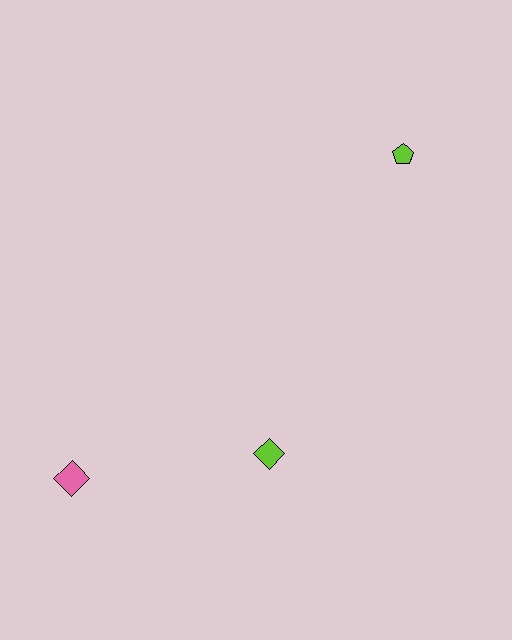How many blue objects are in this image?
There are no blue objects.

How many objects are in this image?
There are 3 objects.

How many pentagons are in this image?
There is 1 pentagon.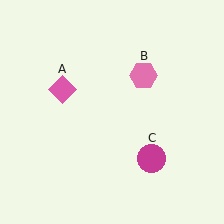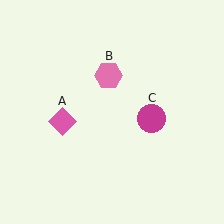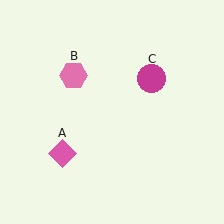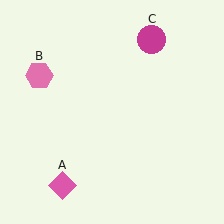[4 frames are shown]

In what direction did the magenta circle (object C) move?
The magenta circle (object C) moved up.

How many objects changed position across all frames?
3 objects changed position: pink diamond (object A), pink hexagon (object B), magenta circle (object C).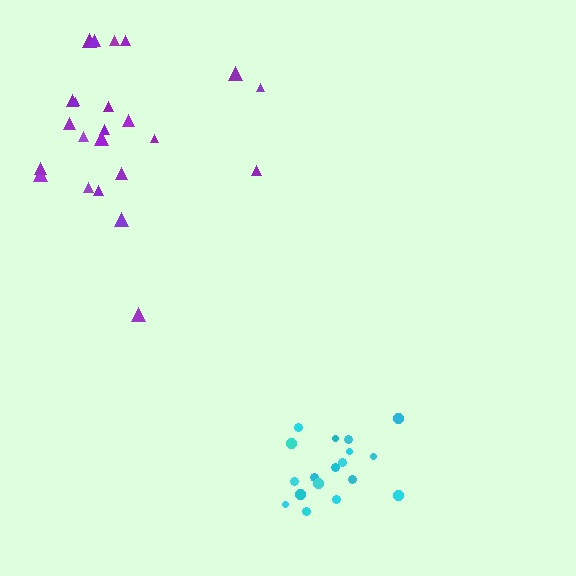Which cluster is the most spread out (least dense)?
Purple.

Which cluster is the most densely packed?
Cyan.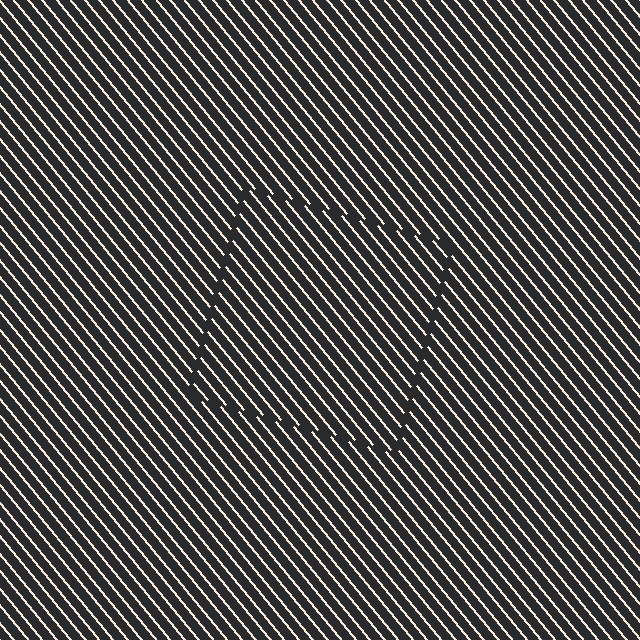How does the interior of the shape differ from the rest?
The interior of the shape contains the same grating, shifted by half a period — the contour is defined by the phase discontinuity where line-ends from the inner and outer gratings abut.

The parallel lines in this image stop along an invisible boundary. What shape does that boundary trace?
An illusory square. The interior of the shape contains the same grating, shifted by half a period — the contour is defined by the phase discontinuity where line-ends from the inner and outer gratings abut.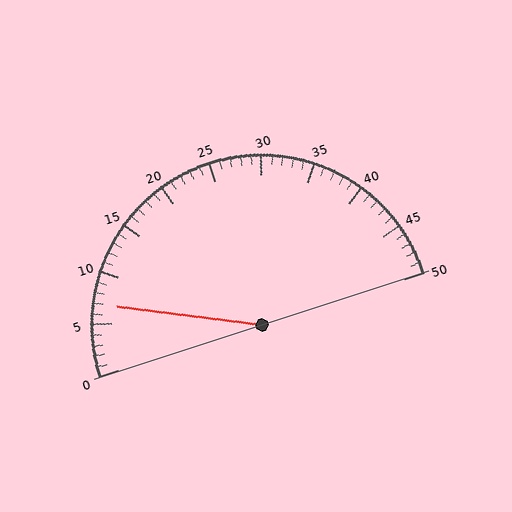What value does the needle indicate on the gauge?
The needle indicates approximately 7.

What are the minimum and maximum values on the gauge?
The gauge ranges from 0 to 50.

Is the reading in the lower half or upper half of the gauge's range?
The reading is in the lower half of the range (0 to 50).